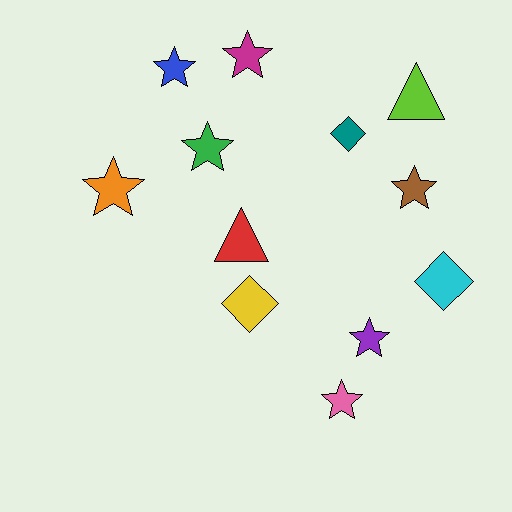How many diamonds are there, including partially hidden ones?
There are 3 diamonds.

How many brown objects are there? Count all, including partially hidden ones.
There is 1 brown object.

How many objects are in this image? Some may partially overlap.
There are 12 objects.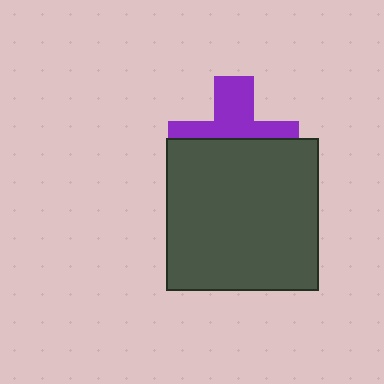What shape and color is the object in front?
The object in front is a dark gray square.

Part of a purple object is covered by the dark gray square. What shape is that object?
It is a cross.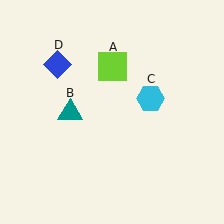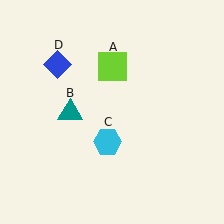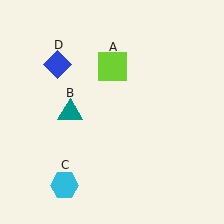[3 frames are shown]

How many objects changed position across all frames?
1 object changed position: cyan hexagon (object C).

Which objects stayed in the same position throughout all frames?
Lime square (object A) and teal triangle (object B) and blue diamond (object D) remained stationary.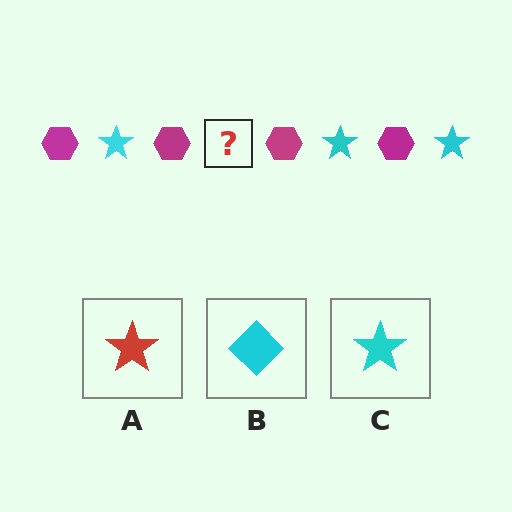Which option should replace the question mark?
Option C.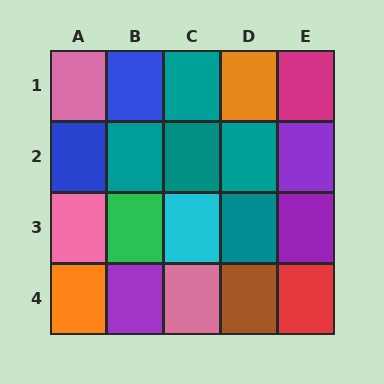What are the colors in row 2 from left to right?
Blue, teal, teal, teal, purple.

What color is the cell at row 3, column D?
Teal.